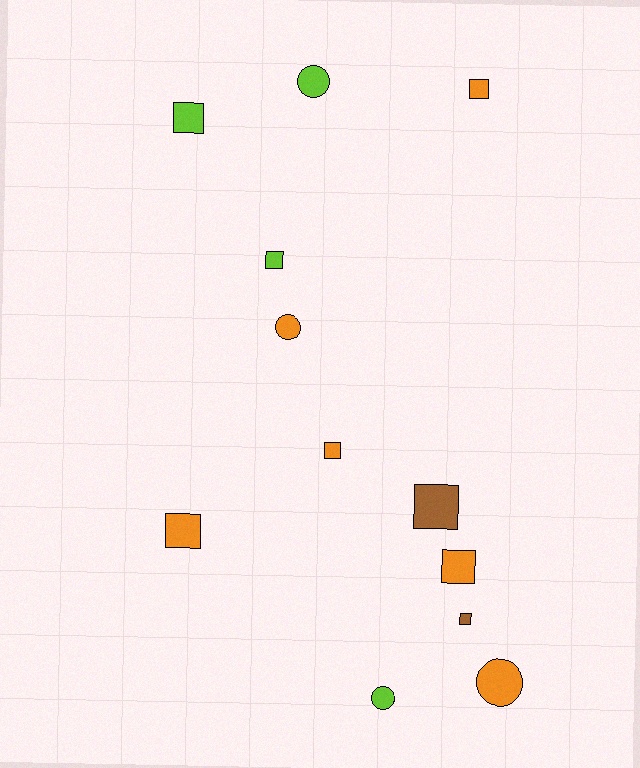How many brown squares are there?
There are 2 brown squares.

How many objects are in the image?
There are 12 objects.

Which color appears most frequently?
Orange, with 6 objects.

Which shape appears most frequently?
Square, with 8 objects.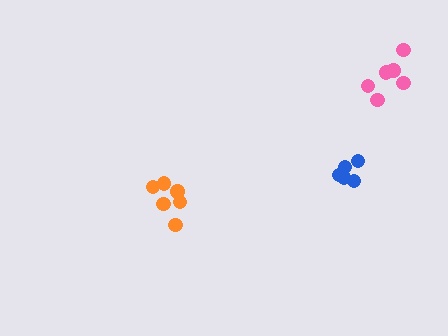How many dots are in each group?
Group 1: 5 dots, Group 2: 6 dots, Group 3: 6 dots (17 total).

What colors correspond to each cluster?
The clusters are colored: blue, orange, pink.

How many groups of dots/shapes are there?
There are 3 groups.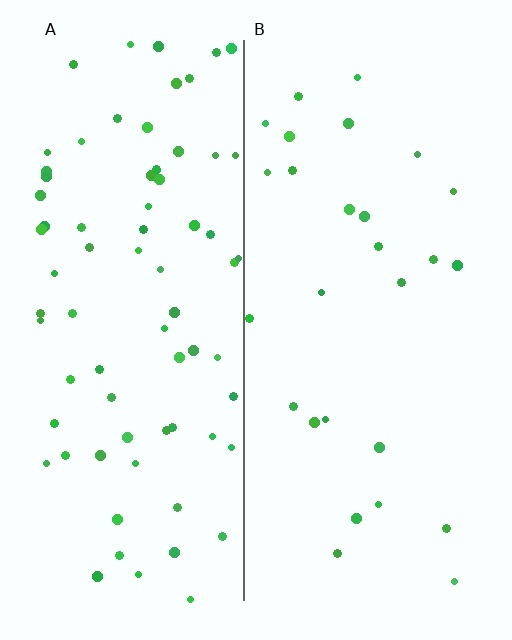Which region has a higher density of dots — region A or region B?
A (the left).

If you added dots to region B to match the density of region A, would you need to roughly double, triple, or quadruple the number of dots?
Approximately triple.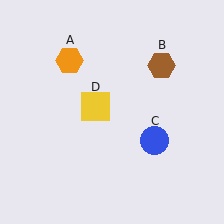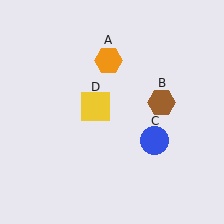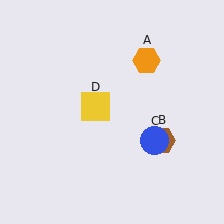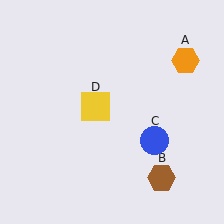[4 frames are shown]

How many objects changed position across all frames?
2 objects changed position: orange hexagon (object A), brown hexagon (object B).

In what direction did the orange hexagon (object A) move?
The orange hexagon (object A) moved right.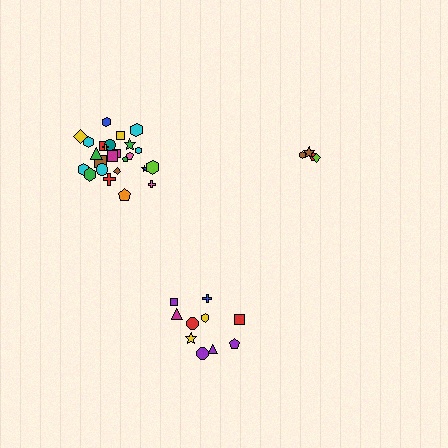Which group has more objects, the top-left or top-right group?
The top-left group.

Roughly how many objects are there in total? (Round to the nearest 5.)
Roughly 40 objects in total.